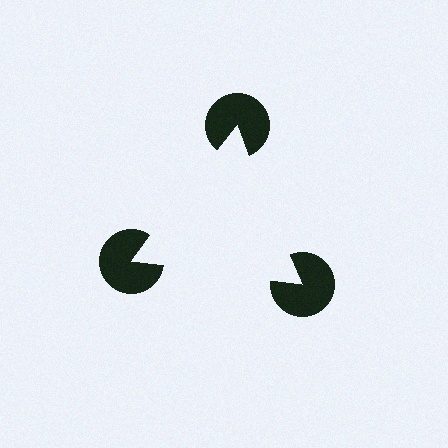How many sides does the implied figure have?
3 sides.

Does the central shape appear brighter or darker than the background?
It typically appears slightly brighter than the background, even though no actual brightness change is drawn.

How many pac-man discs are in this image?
There are 3 — one at each vertex of the illusory triangle.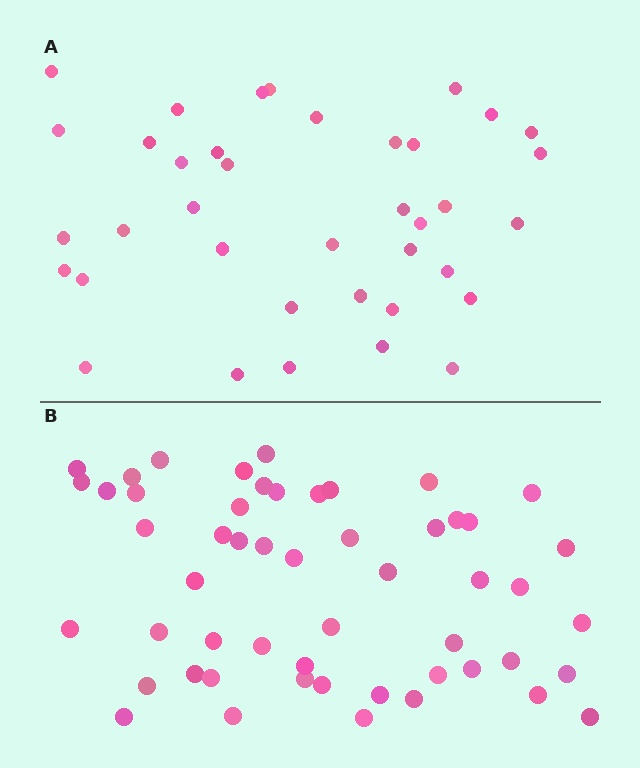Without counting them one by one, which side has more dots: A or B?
Region B (the bottom region) has more dots.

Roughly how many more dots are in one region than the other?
Region B has approximately 15 more dots than region A.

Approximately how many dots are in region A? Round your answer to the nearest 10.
About 40 dots. (The exact count is 38, which rounds to 40.)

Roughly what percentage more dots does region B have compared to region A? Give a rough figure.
About 40% more.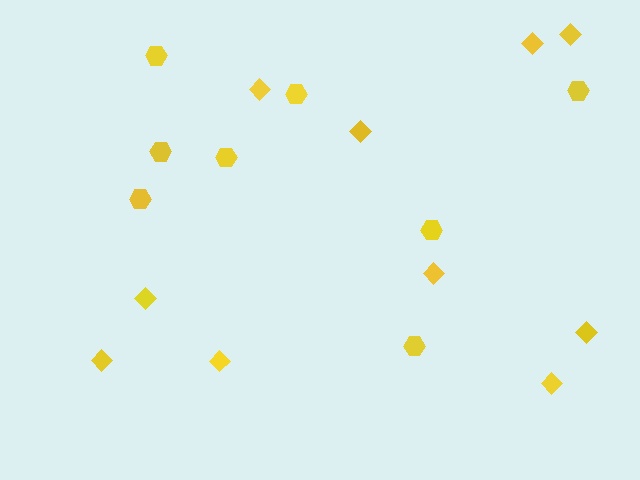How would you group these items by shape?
There are 2 groups: one group of diamonds (10) and one group of hexagons (8).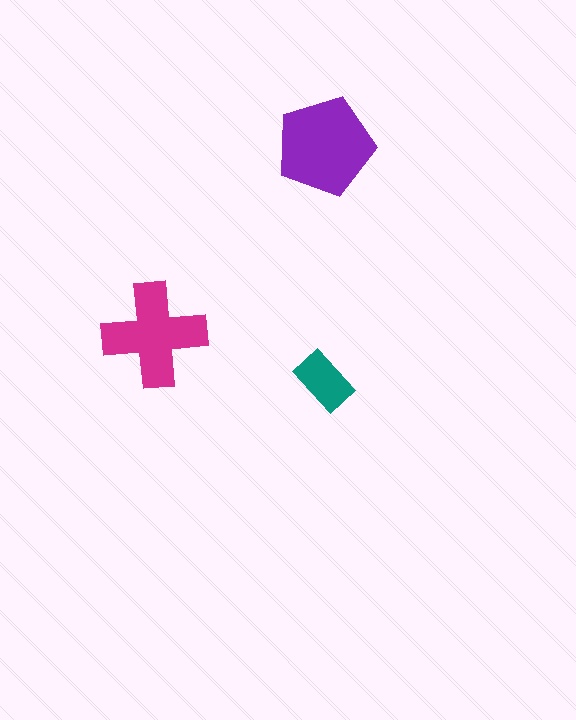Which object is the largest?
The purple pentagon.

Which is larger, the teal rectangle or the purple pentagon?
The purple pentagon.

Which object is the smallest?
The teal rectangle.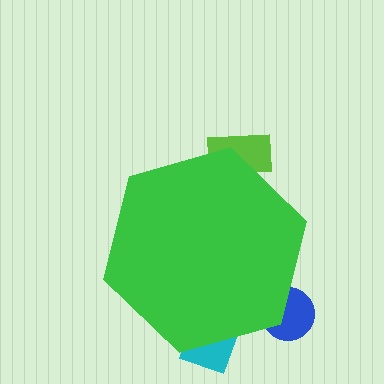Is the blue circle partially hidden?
Yes, the blue circle is partially hidden behind the green hexagon.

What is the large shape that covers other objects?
A green hexagon.